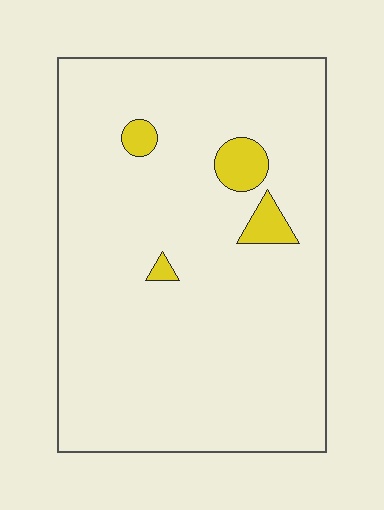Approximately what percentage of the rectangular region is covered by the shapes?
Approximately 5%.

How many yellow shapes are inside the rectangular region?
4.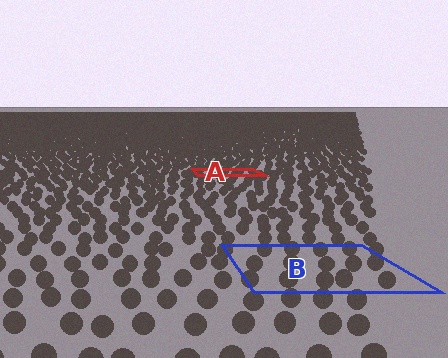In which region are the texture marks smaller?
The texture marks are smaller in region A, because it is farther away.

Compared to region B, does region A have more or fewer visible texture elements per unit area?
Region A has more texture elements per unit area — they are packed more densely because it is farther away.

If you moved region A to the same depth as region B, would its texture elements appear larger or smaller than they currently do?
They would appear larger. At a closer depth, the same texture elements are projected at a bigger on-screen size.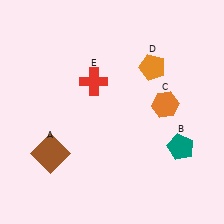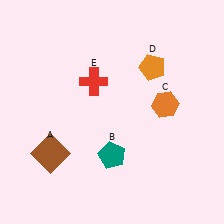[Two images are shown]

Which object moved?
The teal pentagon (B) moved left.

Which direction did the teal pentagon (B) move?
The teal pentagon (B) moved left.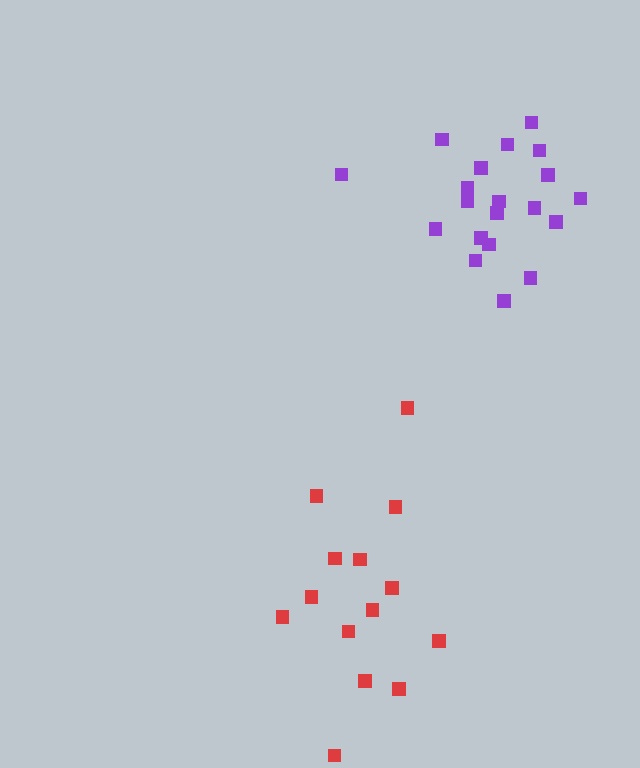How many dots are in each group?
Group 1: 20 dots, Group 2: 14 dots (34 total).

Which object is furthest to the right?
The purple cluster is rightmost.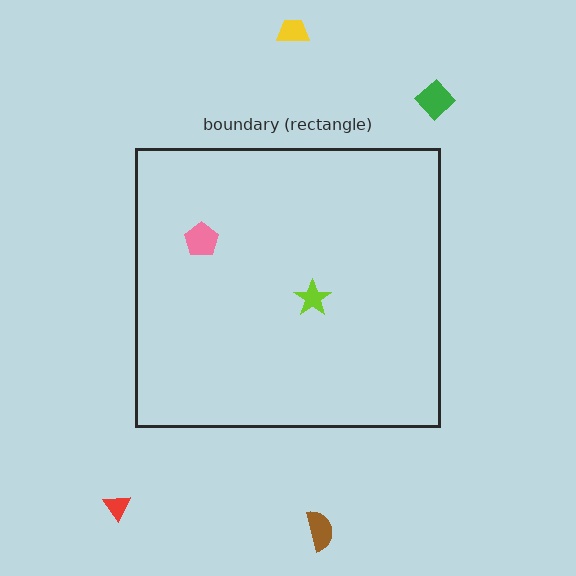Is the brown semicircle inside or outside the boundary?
Outside.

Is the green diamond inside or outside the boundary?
Outside.